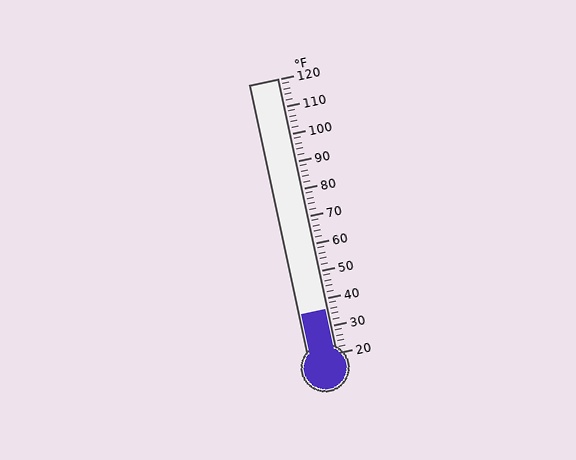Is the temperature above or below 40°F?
The temperature is below 40°F.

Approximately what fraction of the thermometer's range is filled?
The thermometer is filled to approximately 15% of its range.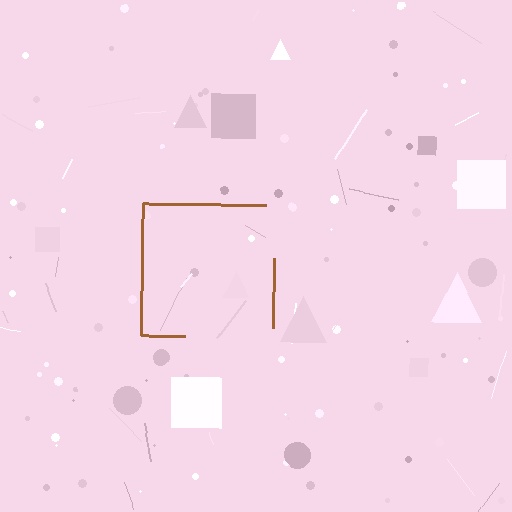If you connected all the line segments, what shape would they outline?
They would outline a square.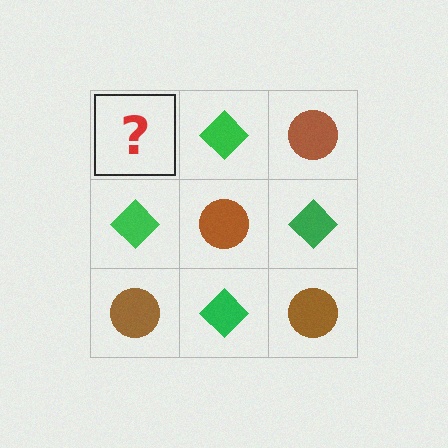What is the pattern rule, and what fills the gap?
The rule is that it alternates brown circle and green diamond in a checkerboard pattern. The gap should be filled with a brown circle.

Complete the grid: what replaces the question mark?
The question mark should be replaced with a brown circle.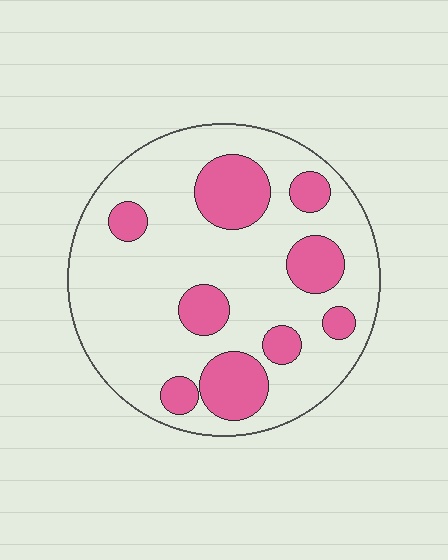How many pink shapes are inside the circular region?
9.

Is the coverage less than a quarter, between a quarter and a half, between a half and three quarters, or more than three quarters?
Less than a quarter.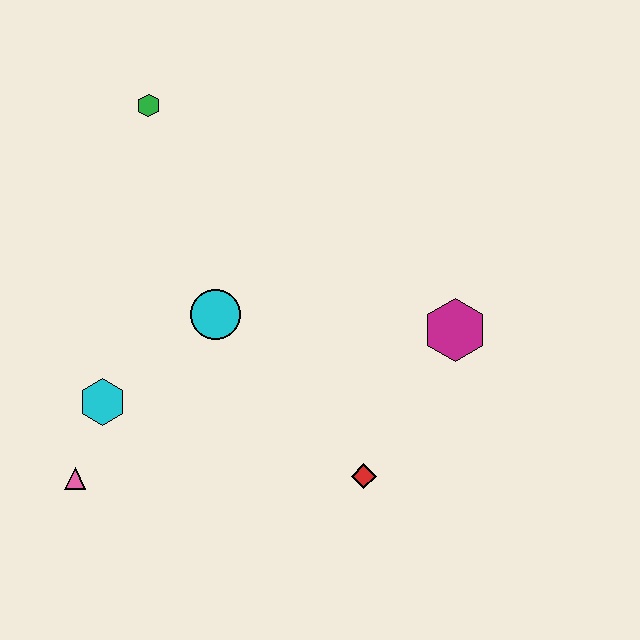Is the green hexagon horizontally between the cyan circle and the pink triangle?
Yes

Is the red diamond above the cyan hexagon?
No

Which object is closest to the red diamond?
The magenta hexagon is closest to the red diamond.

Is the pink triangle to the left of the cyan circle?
Yes